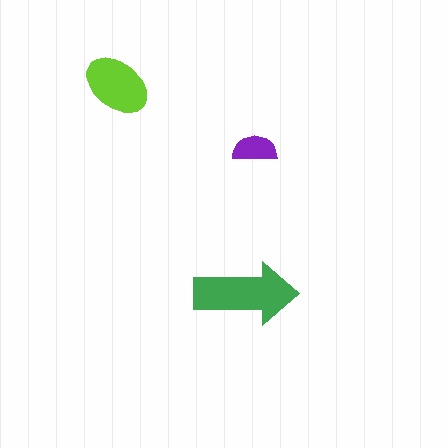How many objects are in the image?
There are 3 objects in the image.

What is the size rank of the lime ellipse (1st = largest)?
2nd.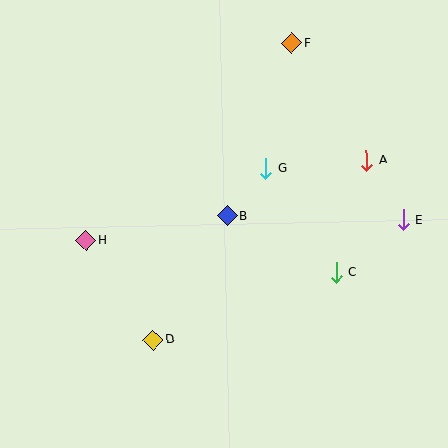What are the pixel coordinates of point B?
Point B is at (227, 215).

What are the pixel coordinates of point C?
Point C is at (336, 273).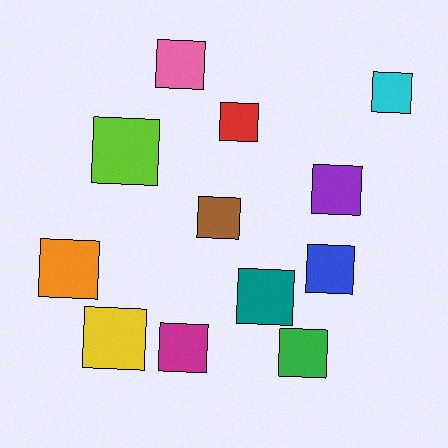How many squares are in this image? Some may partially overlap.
There are 12 squares.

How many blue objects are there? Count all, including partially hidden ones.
There is 1 blue object.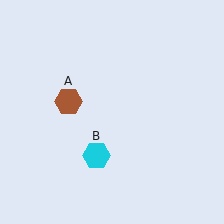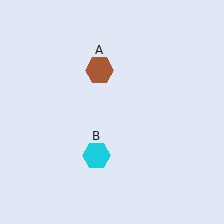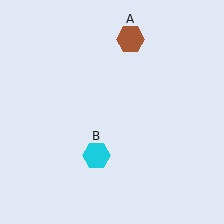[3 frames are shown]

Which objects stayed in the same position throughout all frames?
Cyan hexagon (object B) remained stationary.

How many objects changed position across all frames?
1 object changed position: brown hexagon (object A).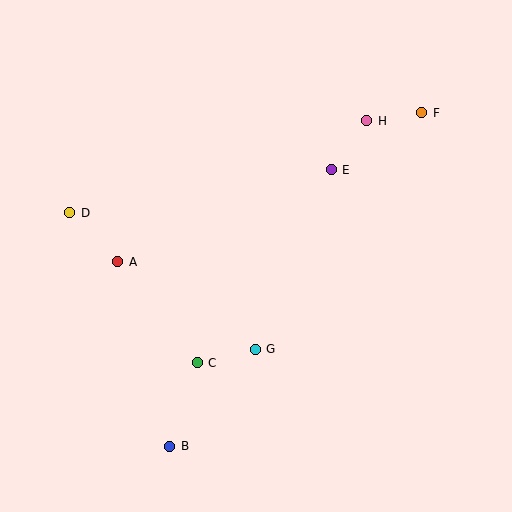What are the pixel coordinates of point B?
Point B is at (170, 446).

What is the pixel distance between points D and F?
The distance between D and F is 366 pixels.